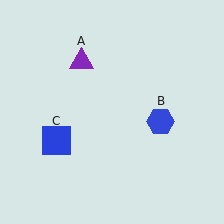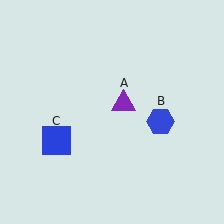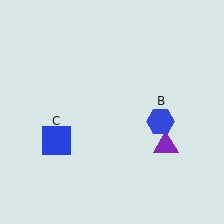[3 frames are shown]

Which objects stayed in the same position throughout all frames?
Blue hexagon (object B) and blue square (object C) remained stationary.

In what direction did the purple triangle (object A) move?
The purple triangle (object A) moved down and to the right.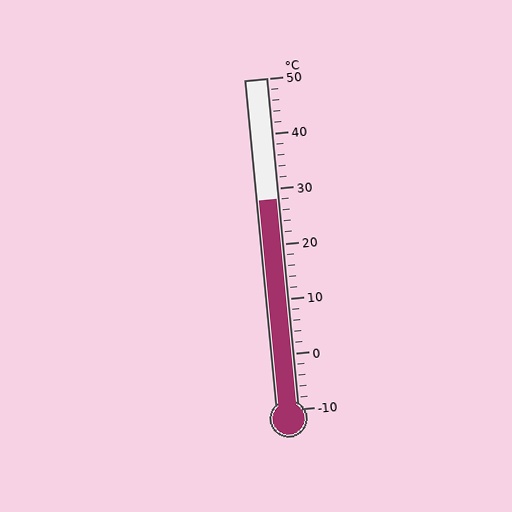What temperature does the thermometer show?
The thermometer shows approximately 28°C.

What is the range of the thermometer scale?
The thermometer scale ranges from -10°C to 50°C.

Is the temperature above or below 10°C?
The temperature is above 10°C.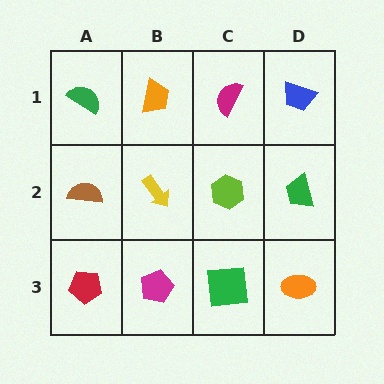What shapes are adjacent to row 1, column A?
A brown semicircle (row 2, column A), an orange trapezoid (row 1, column B).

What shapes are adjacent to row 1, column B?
A yellow arrow (row 2, column B), a green semicircle (row 1, column A), a magenta semicircle (row 1, column C).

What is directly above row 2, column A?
A green semicircle.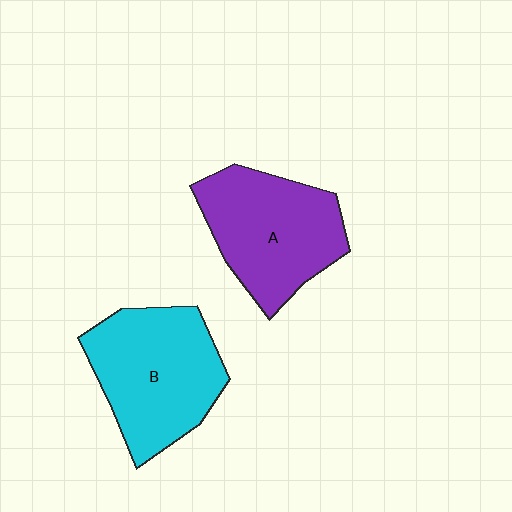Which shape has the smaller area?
Shape A (purple).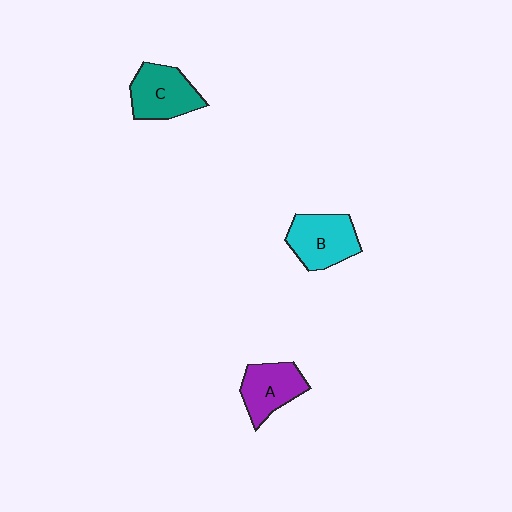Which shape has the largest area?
Shape B (cyan).